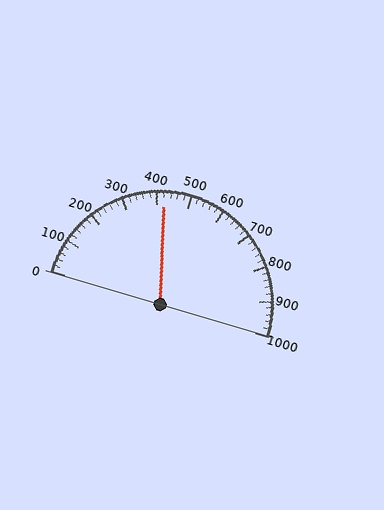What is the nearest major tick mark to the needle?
The nearest major tick mark is 400.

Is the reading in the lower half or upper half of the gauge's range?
The reading is in the lower half of the range (0 to 1000).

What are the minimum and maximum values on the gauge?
The gauge ranges from 0 to 1000.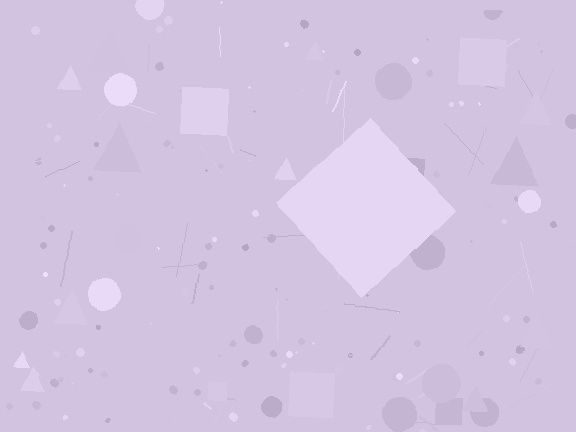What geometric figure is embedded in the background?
A diamond is embedded in the background.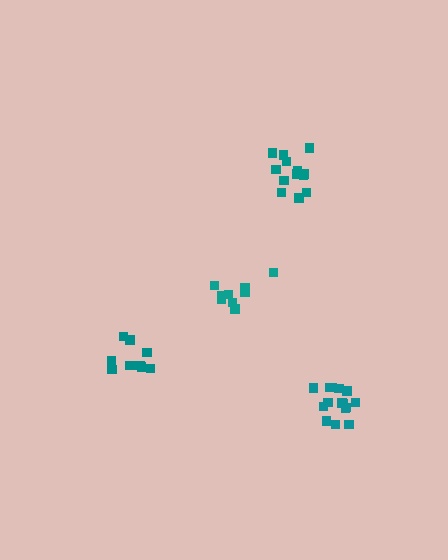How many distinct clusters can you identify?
There are 4 distinct clusters.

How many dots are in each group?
Group 1: 9 dots, Group 2: 15 dots, Group 3: 9 dots, Group 4: 14 dots (47 total).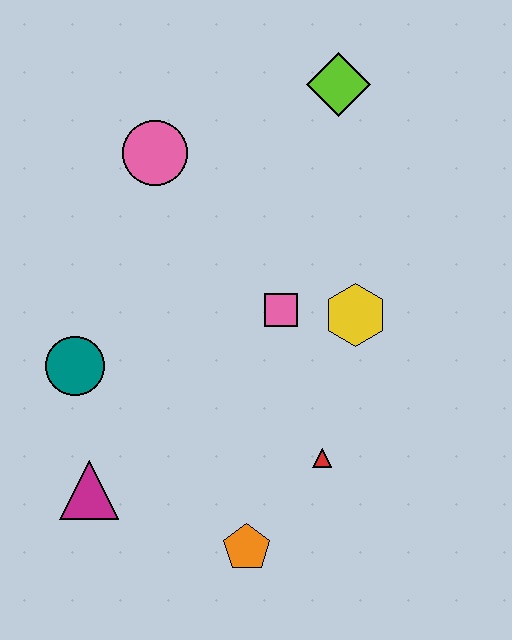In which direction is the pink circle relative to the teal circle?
The pink circle is above the teal circle.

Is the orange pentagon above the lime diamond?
No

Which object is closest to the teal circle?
The magenta triangle is closest to the teal circle.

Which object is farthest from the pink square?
The magenta triangle is farthest from the pink square.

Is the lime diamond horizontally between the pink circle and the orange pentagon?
No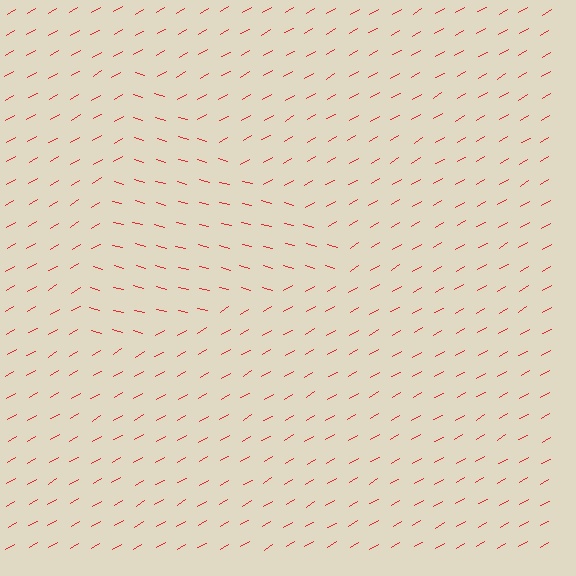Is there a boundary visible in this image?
Yes, there is a texture boundary formed by a change in line orientation.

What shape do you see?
I see a triangle.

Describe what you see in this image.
The image is filled with small red line segments. A triangle region in the image has lines oriented differently from the surrounding lines, creating a visible texture boundary.